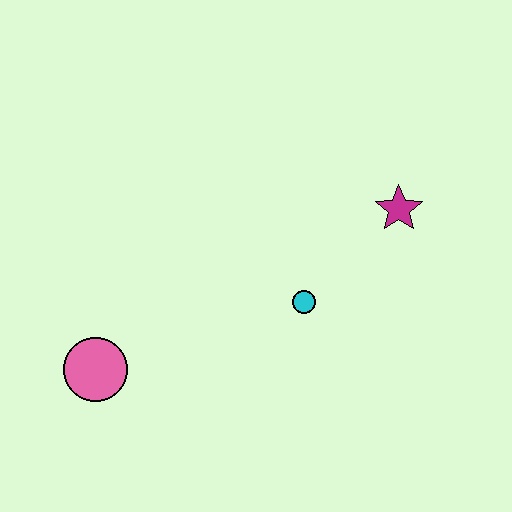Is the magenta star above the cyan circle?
Yes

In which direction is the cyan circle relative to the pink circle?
The cyan circle is to the right of the pink circle.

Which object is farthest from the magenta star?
The pink circle is farthest from the magenta star.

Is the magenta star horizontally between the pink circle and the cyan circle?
No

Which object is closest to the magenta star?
The cyan circle is closest to the magenta star.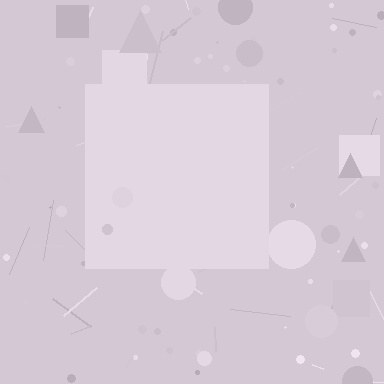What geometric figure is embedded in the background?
A square is embedded in the background.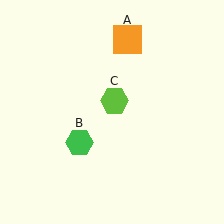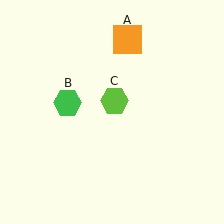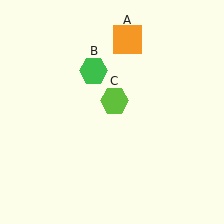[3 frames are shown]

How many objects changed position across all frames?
1 object changed position: green hexagon (object B).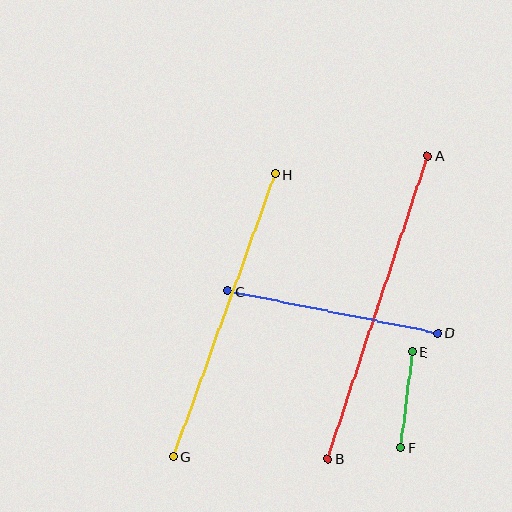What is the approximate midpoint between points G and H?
The midpoint is at approximately (224, 315) pixels.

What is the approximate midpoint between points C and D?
The midpoint is at approximately (333, 312) pixels.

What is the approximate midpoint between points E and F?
The midpoint is at approximately (407, 400) pixels.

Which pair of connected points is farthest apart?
Points A and B are farthest apart.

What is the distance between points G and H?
The distance is approximately 300 pixels.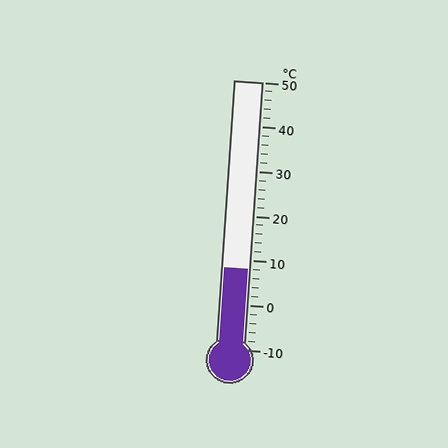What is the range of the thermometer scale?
The thermometer scale ranges from -10°C to 50°C.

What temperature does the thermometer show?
The thermometer shows approximately 8°C.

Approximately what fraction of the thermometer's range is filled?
The thermometer is filled to approximately 30% of its range.